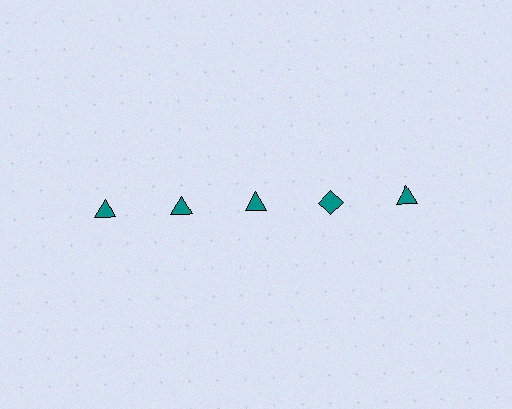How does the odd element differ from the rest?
It has a different shape: diamond instead of triangle.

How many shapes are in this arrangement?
There are 5 shapes arranged in a grid pattern.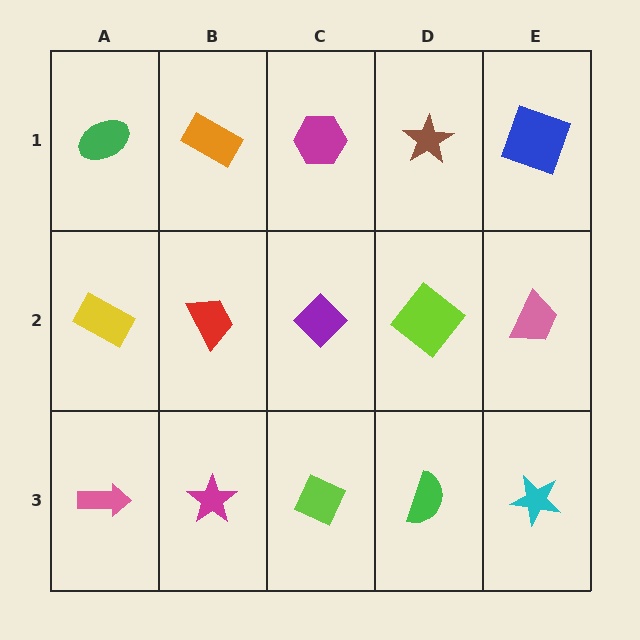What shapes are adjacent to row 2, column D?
A brown star (row 1, column D), a green semicircle (row 3, column D), a purple diamond (row 2, column C), a pink trapezoid (row 2, column E).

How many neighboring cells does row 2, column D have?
4.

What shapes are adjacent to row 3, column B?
A red trapezoid (row 2, column B), a pink arrow (row 3, column A), a lime diamond (row 3, column C).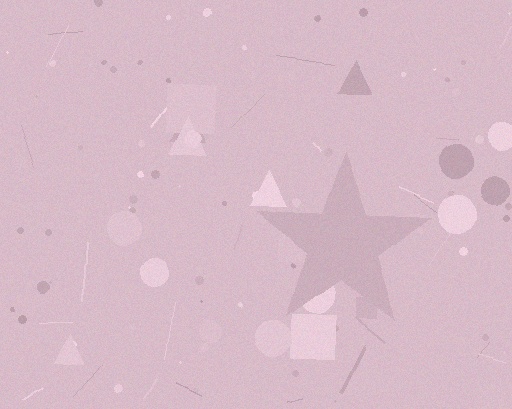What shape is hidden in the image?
A star is hidden in the image.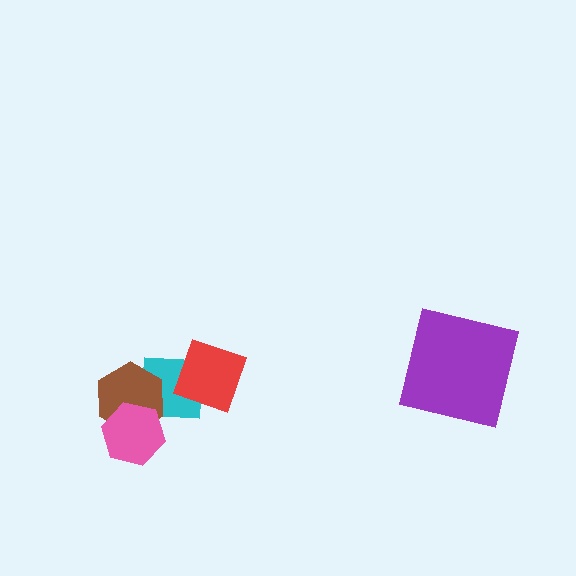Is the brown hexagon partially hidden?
Yes, it is partially covered by another shape.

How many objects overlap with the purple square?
0 objects overlap with the purple square.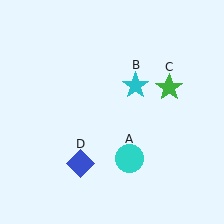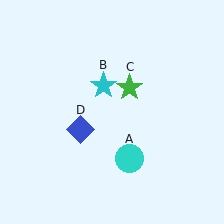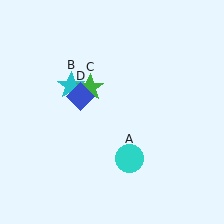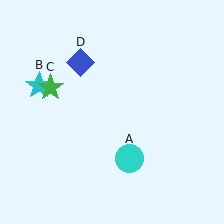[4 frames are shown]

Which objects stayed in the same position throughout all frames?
Cyan circle (object A) remained stationary.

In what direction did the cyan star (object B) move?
The cyan star (object B) moved left.